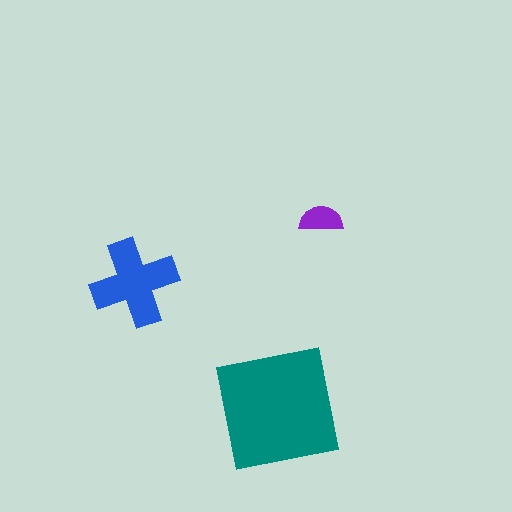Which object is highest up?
The purple semicircle is topmost.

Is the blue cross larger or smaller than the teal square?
Smaller.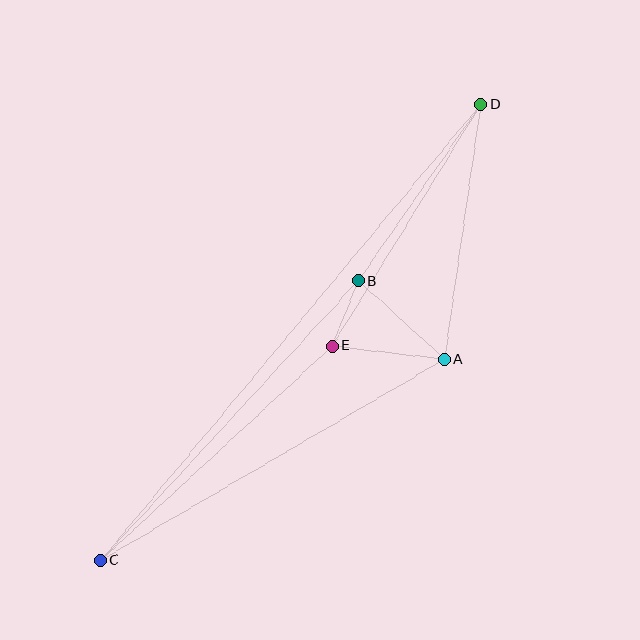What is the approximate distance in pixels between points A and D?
The distance between A and D is approximately 258 pixels.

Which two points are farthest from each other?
Points C and D are farthest from each other.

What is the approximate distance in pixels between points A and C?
The distance between A and C is approximately 398 pixels.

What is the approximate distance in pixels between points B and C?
The distance between B and C is approximately 380 pixels.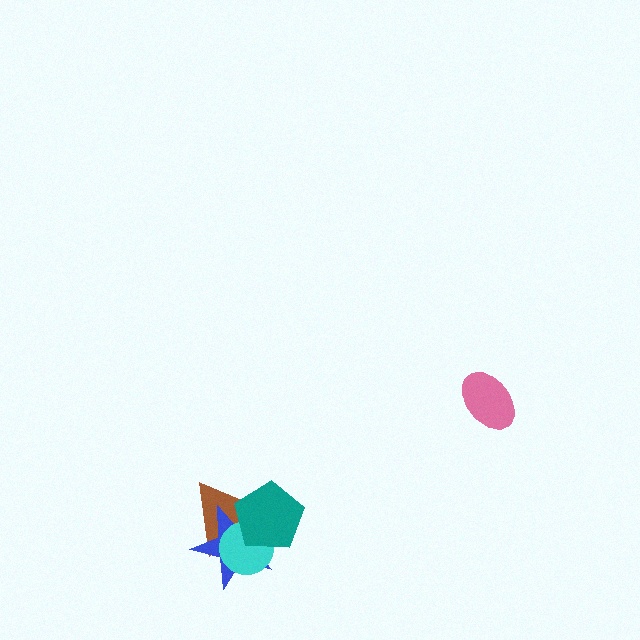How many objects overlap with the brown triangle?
3 objects overlap with the brown triangle.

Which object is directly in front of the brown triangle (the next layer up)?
The blue star is directly in front of the brown triangle.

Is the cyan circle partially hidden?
Yes, it is partially covered by another shape.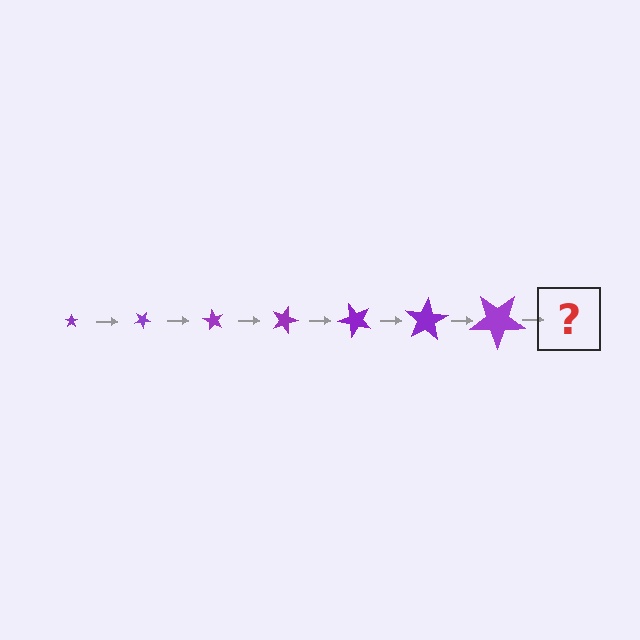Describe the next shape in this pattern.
It should be a star, larger than the previous one and rotated 210 degrees from the start.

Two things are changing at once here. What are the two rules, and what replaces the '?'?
The two rules are that the star grows larger each step and it rotates 30 degrees each step. The '?' should be a star, larger than the previous one and rotated 210 degrees from the start.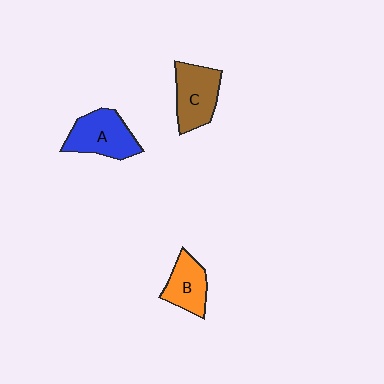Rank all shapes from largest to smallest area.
From largest to smallest: A (blue), C (brown), B (orange).